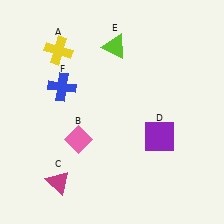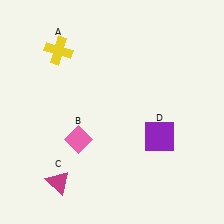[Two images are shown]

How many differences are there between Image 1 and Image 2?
There are 2 differences between the two images.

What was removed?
The blue cross (F), the lime triangle (E) were removed in Image 2.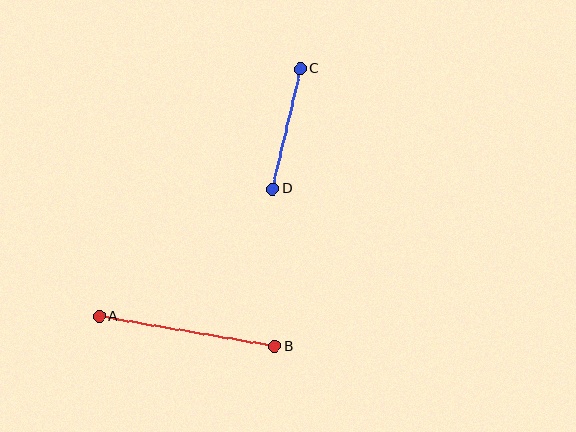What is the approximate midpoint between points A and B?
The midpoint is at approximately (187, 332) pixels.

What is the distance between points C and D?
The distance is approximately 123 pixels.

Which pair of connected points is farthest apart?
Points A and B are farthest apart.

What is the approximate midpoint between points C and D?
The midpoint is at approximately (286, 129) pixels.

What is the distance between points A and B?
The distance is approximately 179 pixels.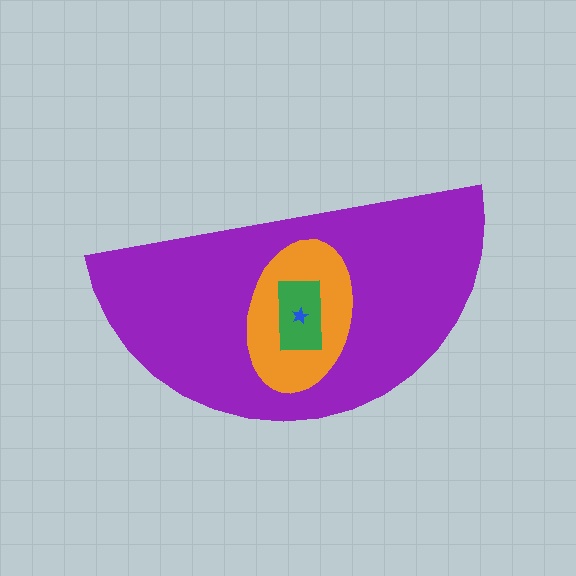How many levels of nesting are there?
4.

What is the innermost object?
The blue star.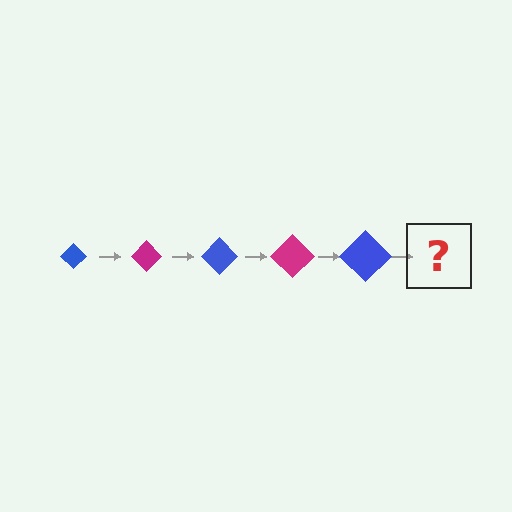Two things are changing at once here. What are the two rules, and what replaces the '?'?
The two rules are that the diamond grows larger each step and the color cycles through blue and magenta. The '?' should be a magenta diamond, larger than the previous one.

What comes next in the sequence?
The next element should be a magenta diamond, larger than the previous one.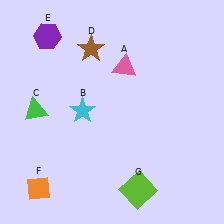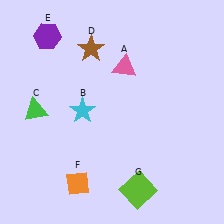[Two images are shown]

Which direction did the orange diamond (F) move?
The orange diamond (F) moved right.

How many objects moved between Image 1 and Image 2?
1 object moved between the two images.